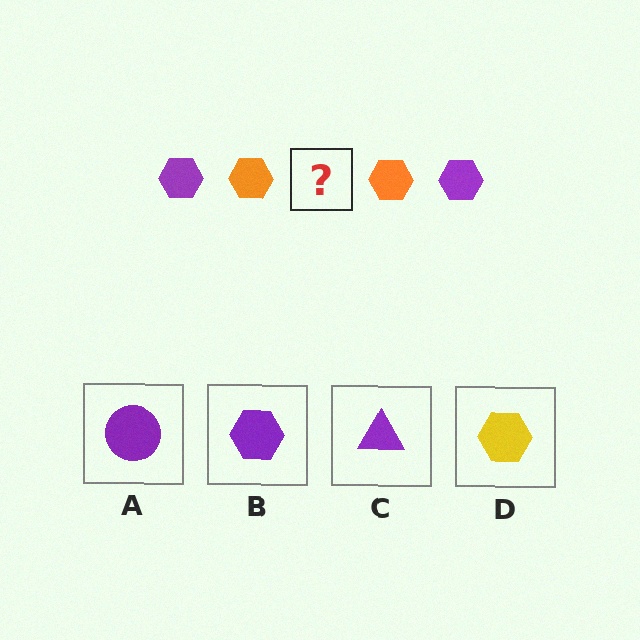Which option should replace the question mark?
Option B.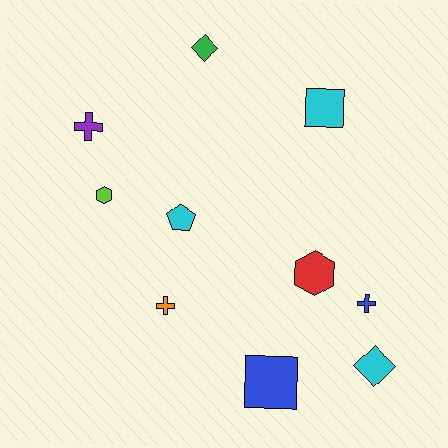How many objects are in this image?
There are 10 objects.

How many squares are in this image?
There are 2 squares.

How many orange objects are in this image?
There is 1 orange object.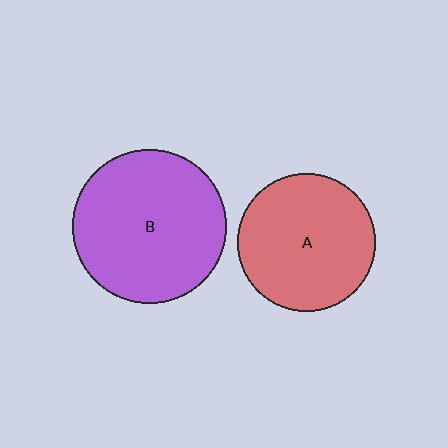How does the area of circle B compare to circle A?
Approximately 1.3 times.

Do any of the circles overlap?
No, none of the circles overlap.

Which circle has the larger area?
Circle B (purple).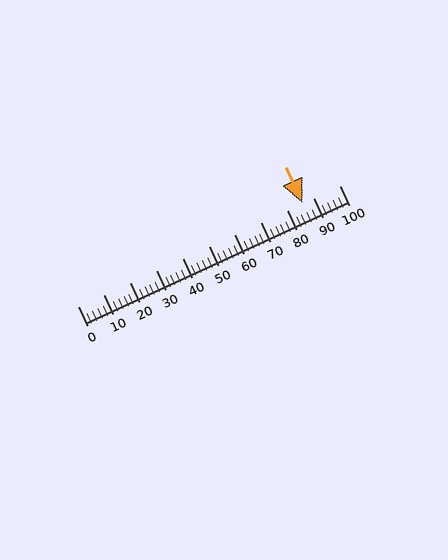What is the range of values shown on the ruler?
The ruler shows values from 0 to 100.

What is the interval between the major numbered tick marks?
The major tick marks are spaced 10 units apart.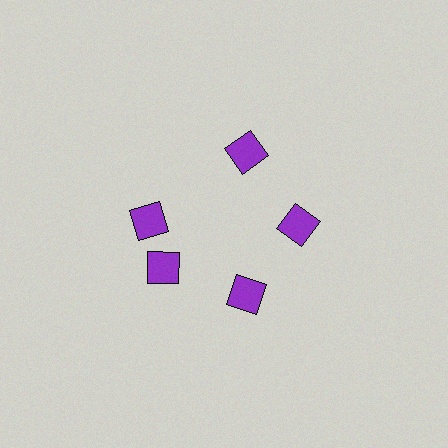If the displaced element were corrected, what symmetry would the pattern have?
It would have 5-fold rotational symmetry — the pattern would map onto itself every 72 degrees.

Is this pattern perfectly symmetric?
No. The 5 purple diamonds are arranged in a ring, but one element near the 10 o'clock position is rotated out of alignment along the ring, breaking the 5-fold rotational symmetry.